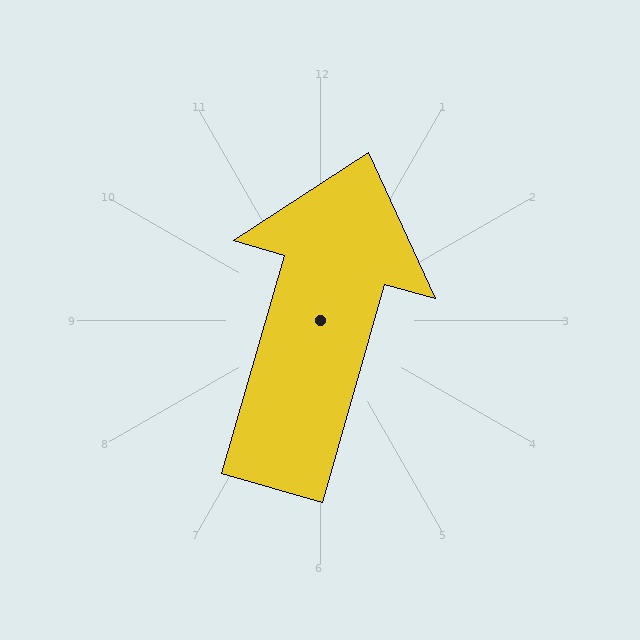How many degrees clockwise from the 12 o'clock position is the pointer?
Approximately 16 degrees.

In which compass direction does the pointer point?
North.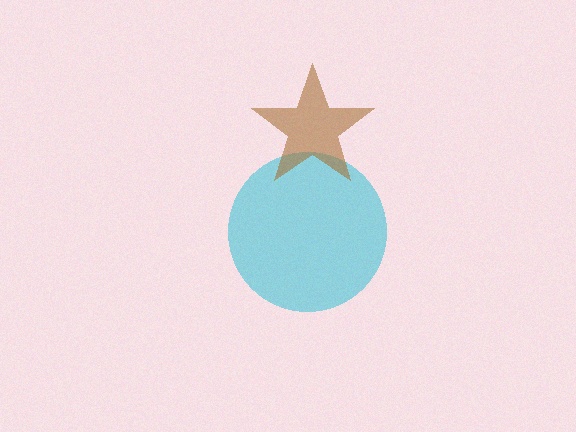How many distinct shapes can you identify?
There are 2 distinct shapes: a cyan circle, a brown star.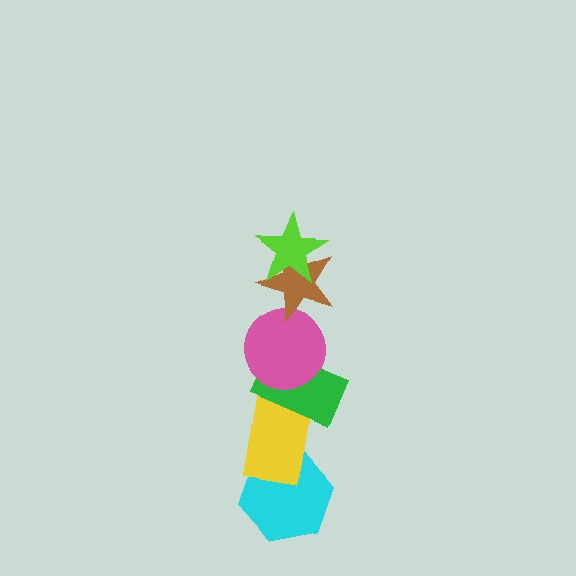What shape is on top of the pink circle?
The brown star is on top of the pink circle.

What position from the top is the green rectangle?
The green rectangle is 4th from the top.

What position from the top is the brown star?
The brown star is 2nd from the top.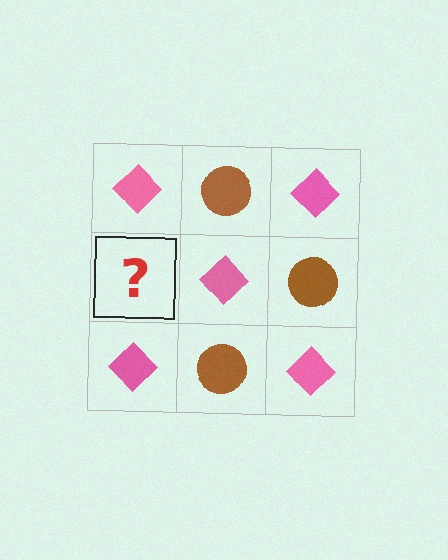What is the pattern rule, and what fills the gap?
The rule is that it alternates pink diamond and brown circle in a checkerboard pattern. The gap should be filled with a brown circle.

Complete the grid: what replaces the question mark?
The question mark should be replaced with a brown circle.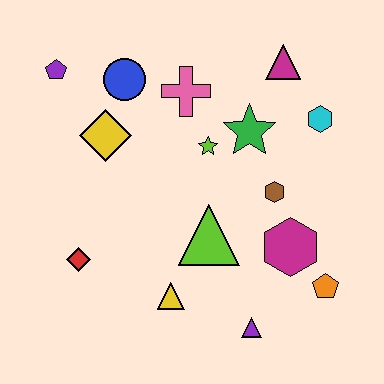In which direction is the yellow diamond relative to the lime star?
The yellow diamond is to the left of the lime star.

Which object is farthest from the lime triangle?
The purple pentagon is farthest from the lime triangle.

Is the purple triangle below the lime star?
Yes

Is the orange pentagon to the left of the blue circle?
No